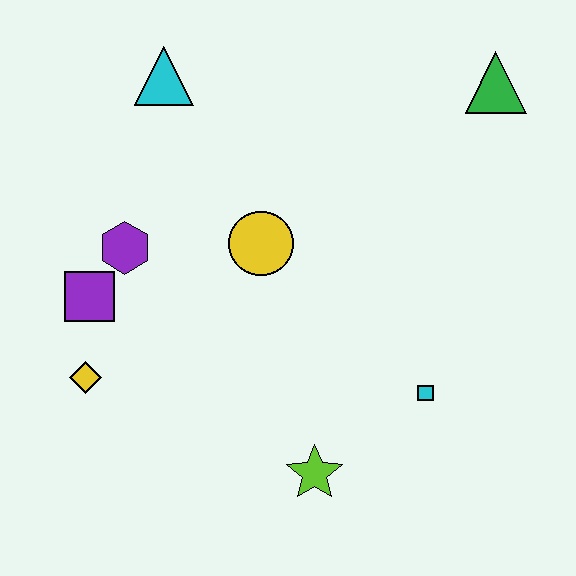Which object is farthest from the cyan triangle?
The lime star is farthest from the cyan triangle.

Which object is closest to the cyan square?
The lime star is closest to the cyan square.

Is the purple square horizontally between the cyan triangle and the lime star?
No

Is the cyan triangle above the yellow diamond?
Yes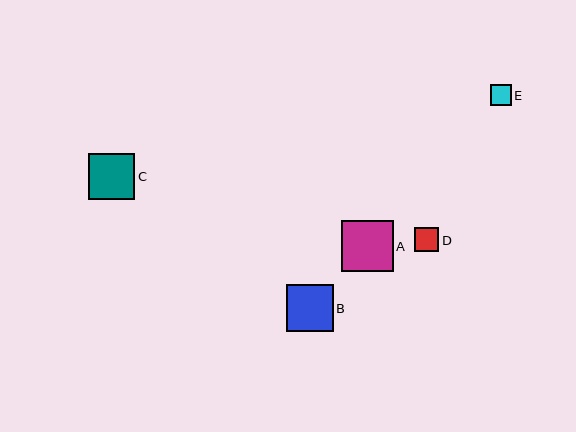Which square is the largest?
Square A is the largest with a size of approximately 51 pixels.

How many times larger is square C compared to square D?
Square C is approximately 1.9 times the size of square D.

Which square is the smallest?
Square E is the smallest with a size of approximately 21 pixels.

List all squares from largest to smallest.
From largest to smallest: A, B, C, D, E.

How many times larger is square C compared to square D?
Square C is approximately 1.9 times the size of square D.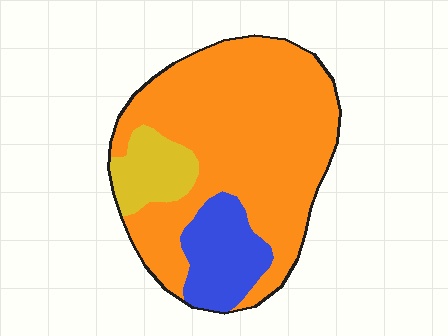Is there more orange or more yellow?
Orange.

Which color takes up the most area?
Orange, at roughly 75%.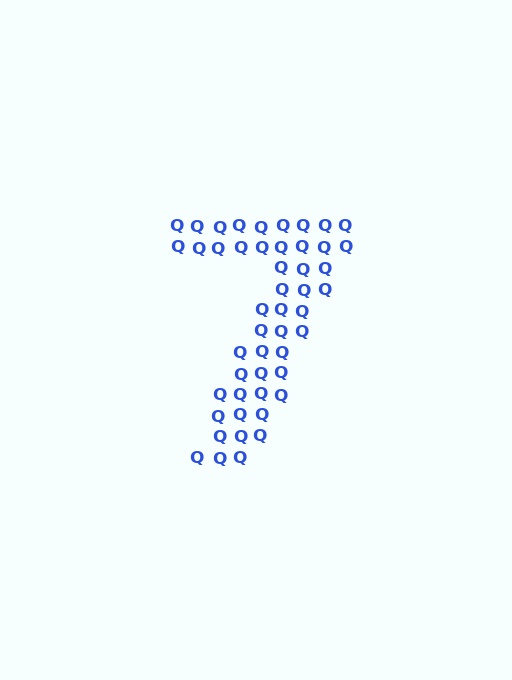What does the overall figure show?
The overall figure shows the digit 7.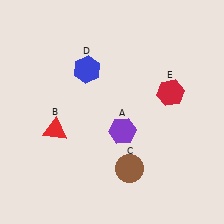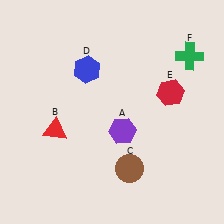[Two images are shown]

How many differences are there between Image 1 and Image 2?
There is 1 difference between the two images.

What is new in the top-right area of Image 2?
A green cross (F) was added in the top-right area of Image 2.